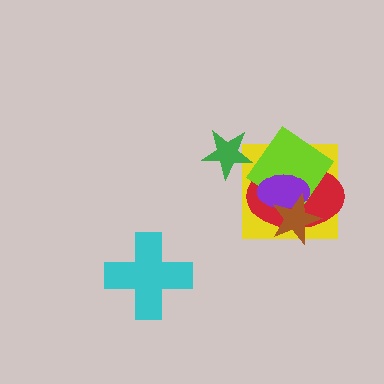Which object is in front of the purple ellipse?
The brown star is in front of the purple ellipse.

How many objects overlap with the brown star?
4 objects overlap with the brown star.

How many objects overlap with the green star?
0 objects overlap with the green star.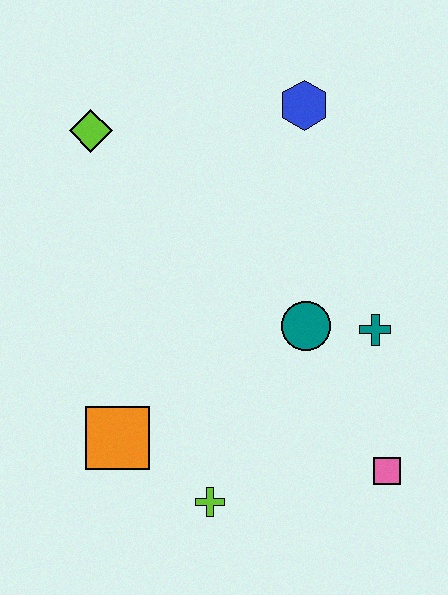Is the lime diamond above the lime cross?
Yes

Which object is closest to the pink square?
The teal cross is closest to the pink square.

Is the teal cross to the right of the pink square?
No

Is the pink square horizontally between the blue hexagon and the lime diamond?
No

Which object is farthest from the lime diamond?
The pink square is farthest from the lime diamond.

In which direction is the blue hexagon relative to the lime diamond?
The blue hexagon is to the right of the lime diamond.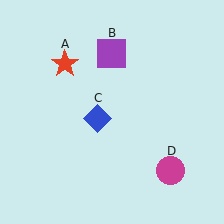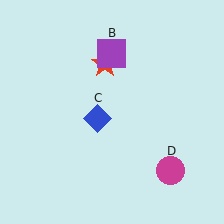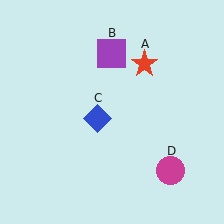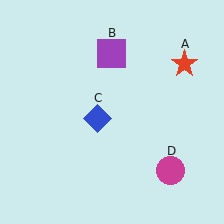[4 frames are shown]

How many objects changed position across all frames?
1 object changed position: red star (object A).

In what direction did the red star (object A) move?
The red star (object A) moved right.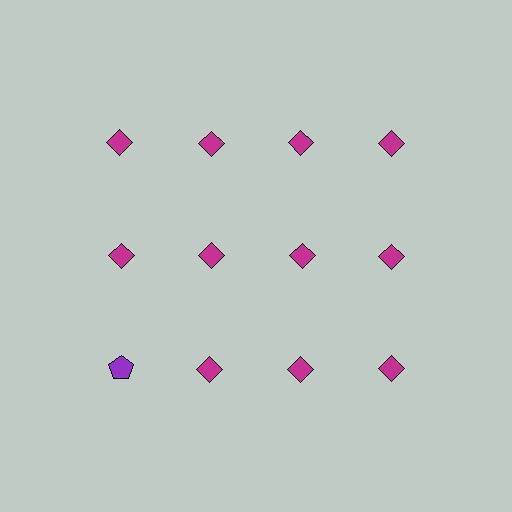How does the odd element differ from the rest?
It differs in both color (purple instead of magenta) and shape (pentagon instead of diamond).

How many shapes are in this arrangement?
There are 12 shapes arranged in a grid pattern.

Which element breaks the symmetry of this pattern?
The purple pentagon in the third row, leftmost column breaks the symmetry. All other shapes are magenta diamonds.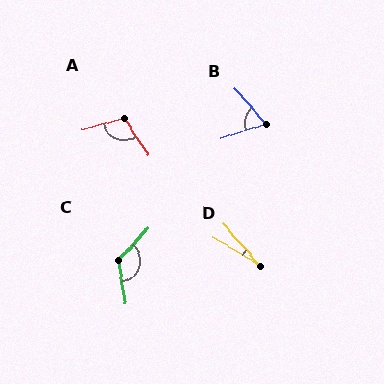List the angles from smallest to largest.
D (17°), B (67°), A (107°), C (130°).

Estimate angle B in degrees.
Approximately 67 degrees.